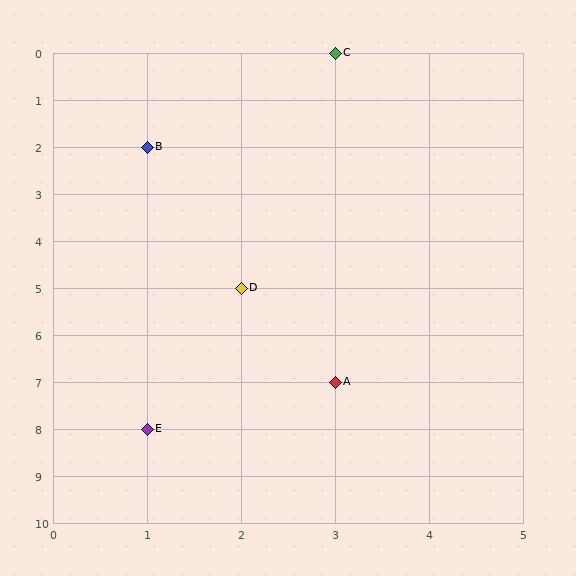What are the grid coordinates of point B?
Point B is at grid coordinates (1, 2).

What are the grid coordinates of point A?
Point A is at grid coordinates (3, 7).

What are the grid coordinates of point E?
Point E is at grid coordinates (1, 8).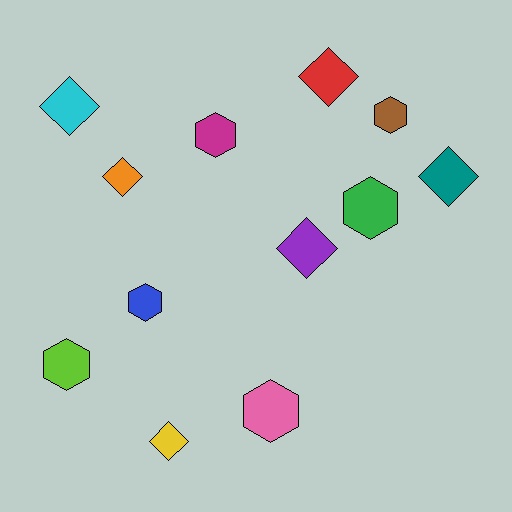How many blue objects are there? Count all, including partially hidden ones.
There is 1 blue object.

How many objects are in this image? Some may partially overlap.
There are 12 objects.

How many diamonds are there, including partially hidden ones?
There are 6 diamonds.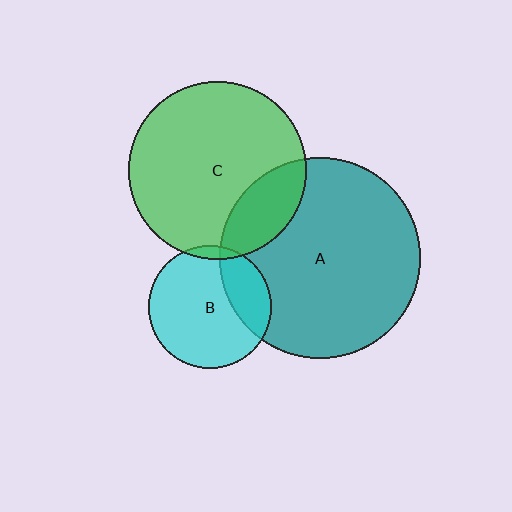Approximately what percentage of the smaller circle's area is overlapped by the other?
Approximately 20%.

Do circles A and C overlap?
Yes.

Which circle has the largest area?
Circle A (teal).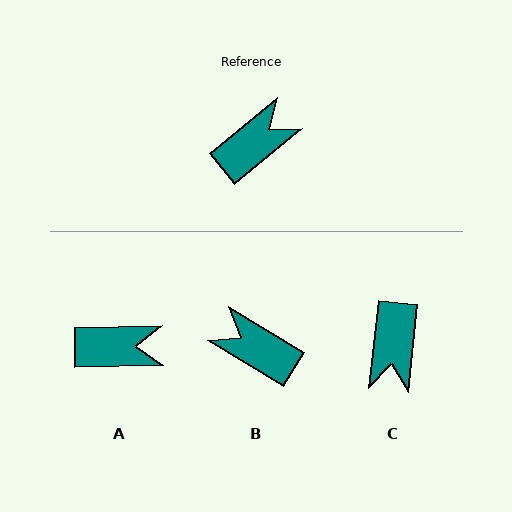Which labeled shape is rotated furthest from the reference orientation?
C, about 135 degrees away.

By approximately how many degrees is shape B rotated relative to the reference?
Approximately 109 degrees counter-clockwise.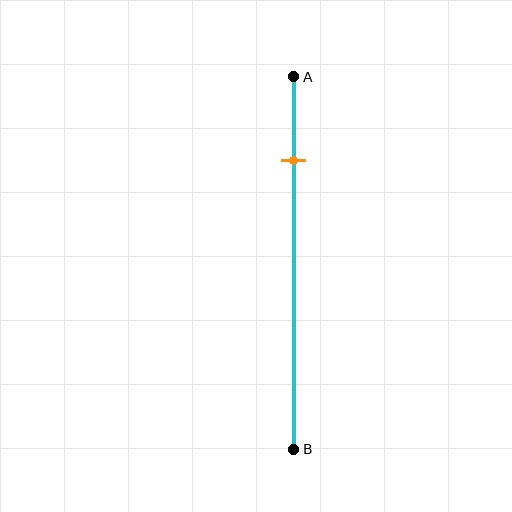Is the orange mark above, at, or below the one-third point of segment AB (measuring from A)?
The orange mark is above the one-third point of segment AB.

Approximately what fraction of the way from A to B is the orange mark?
The orange mark is approximately 20% of the way from A to B.